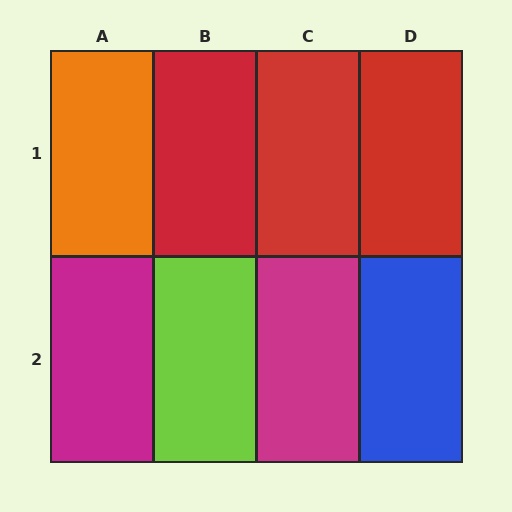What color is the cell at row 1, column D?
Red.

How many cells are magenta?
2 cells are magenta.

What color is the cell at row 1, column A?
Orange.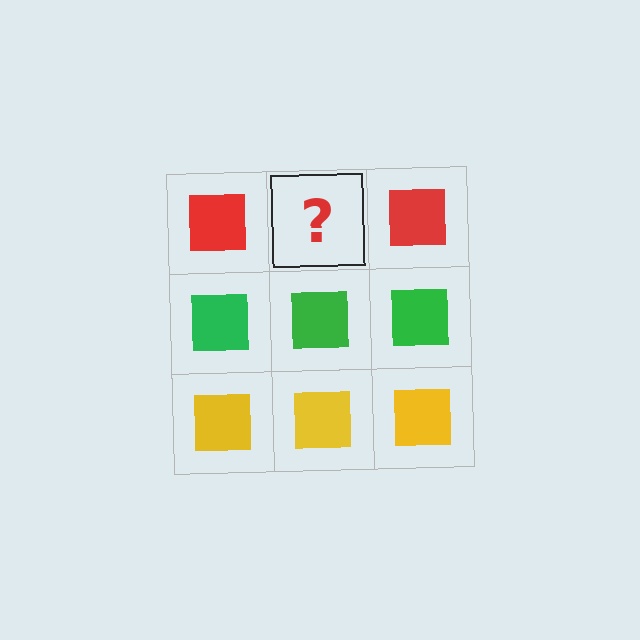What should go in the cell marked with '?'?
The missing cell should contain a red square.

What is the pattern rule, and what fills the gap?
The rule is that each row has a consistent color. The gap should be filled with a red square.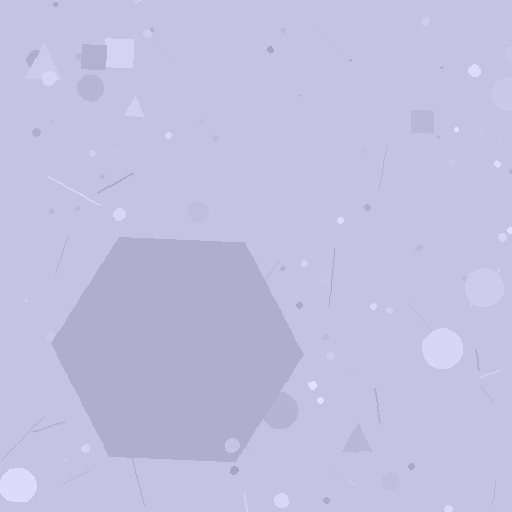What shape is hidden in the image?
A hexagon is hidden in the image.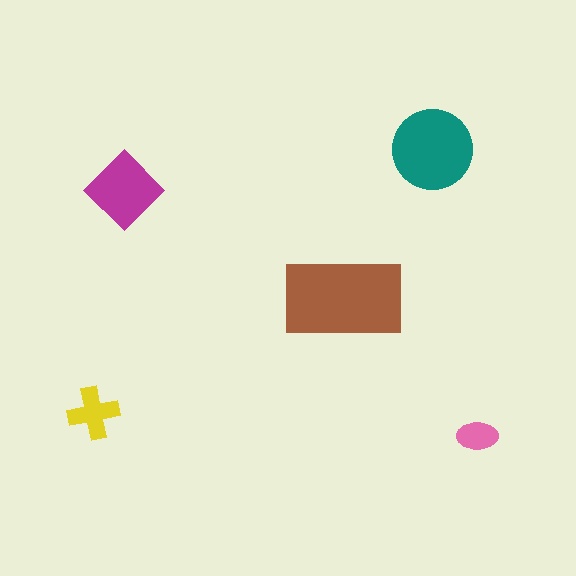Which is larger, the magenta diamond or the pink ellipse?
The magenta diamond.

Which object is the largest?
The brown rectangle.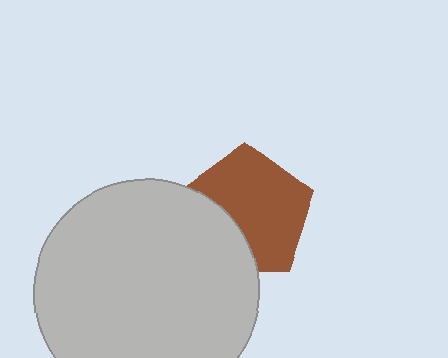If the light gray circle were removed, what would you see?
You would see the complete brown pentagon.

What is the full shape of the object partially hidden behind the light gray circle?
The partially hidden object is a brown pentagon.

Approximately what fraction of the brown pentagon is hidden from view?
Roughly 33% of the brown pentagon is hidden behind the light gray circle.